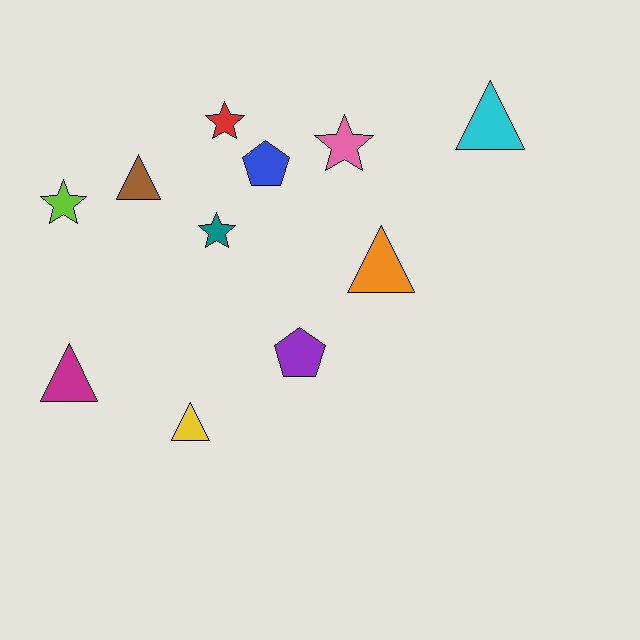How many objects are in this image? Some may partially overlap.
There are 11 objects.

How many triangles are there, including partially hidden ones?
There are 5 triangles.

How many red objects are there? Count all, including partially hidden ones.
There is 1 red object.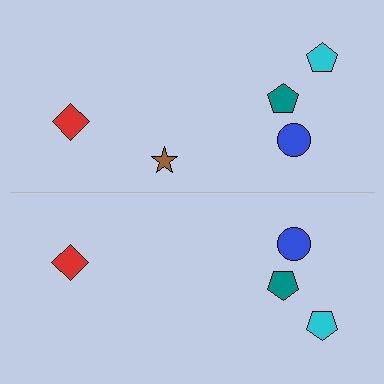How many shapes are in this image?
There are 9 shapes in this image.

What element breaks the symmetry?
A brown star is missing from the bottom side.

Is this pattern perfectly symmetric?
No, the pattern is not perfectly symmetric. A brown star is missing from the bottom side.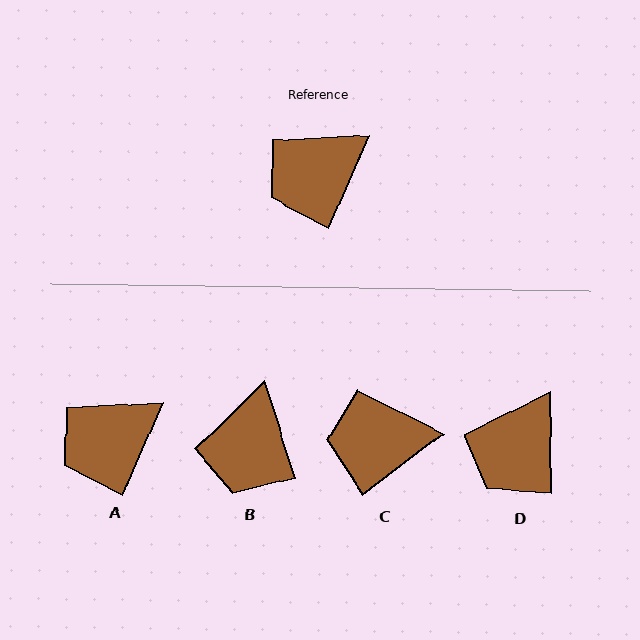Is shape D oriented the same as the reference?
No, it is off by about 24 degrees.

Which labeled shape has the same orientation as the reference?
A.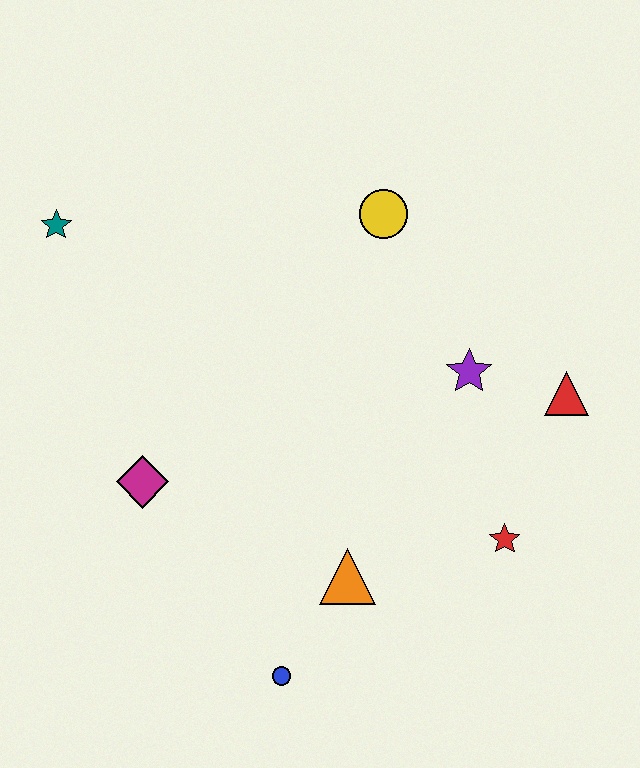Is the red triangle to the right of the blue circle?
Yes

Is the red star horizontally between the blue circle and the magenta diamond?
No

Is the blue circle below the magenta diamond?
Yes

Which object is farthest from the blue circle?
The teal star is farthest from the blue circle.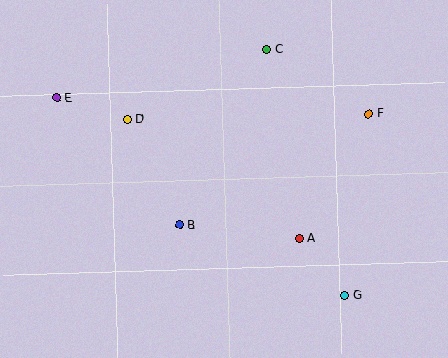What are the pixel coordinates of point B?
Point B is at (179, 225).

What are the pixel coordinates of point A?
Point A is at (299, 238).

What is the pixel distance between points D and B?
The distance between D and B is 118 pixels.